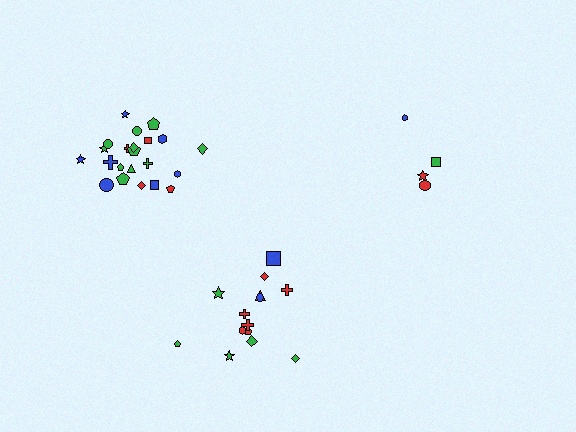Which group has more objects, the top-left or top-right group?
The top-left group.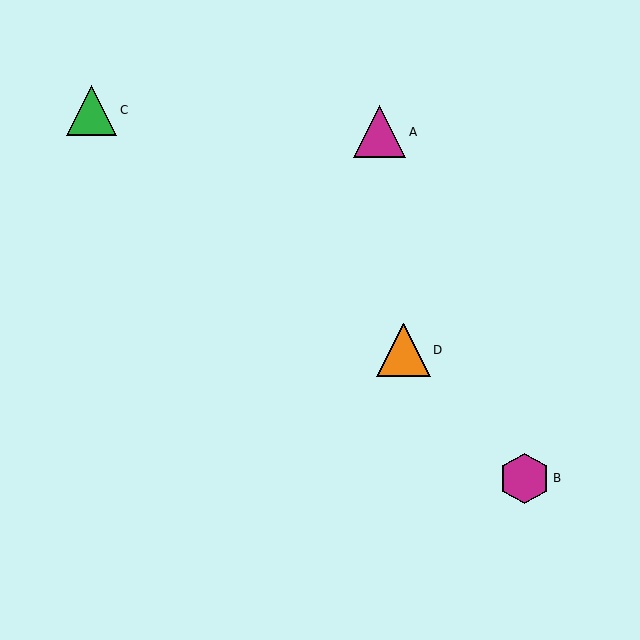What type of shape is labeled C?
Shape C is a green triangle.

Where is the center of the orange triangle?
The center of the orange triangle is at (404, 350).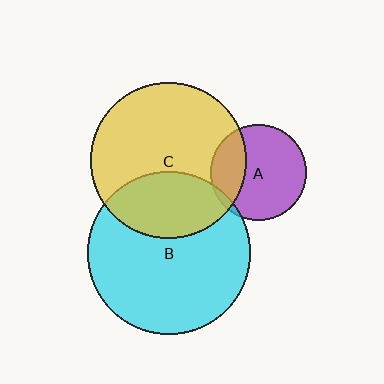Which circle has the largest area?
Circle B (cyan).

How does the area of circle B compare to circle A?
Approximately 2.9 times.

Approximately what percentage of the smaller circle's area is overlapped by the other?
Approximately 5%.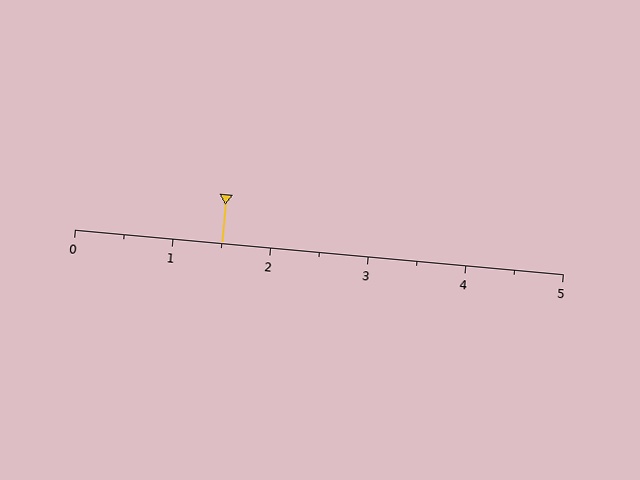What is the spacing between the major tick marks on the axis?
The major ticks are spaced 1 apart.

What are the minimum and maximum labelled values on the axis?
The axis runs from 0 to 5.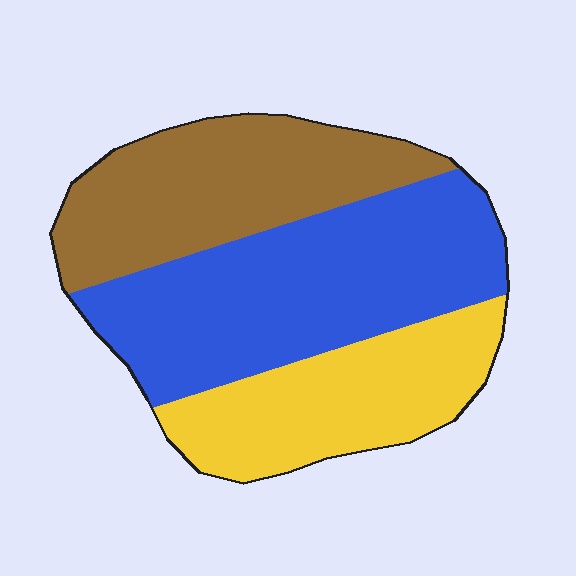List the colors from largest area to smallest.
From largest to smallest: blue, brown, yellow.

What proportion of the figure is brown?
Brown takes up about one third (1/3) of the figure.